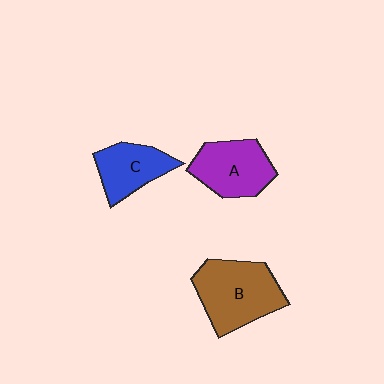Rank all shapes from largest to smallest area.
From largest to smallest: B (brown), A (purple), C (blue).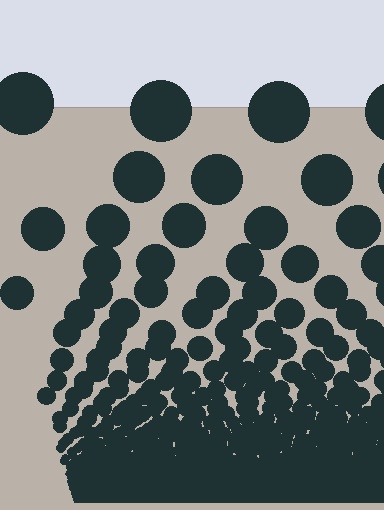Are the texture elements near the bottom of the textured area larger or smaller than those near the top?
Smaller. The gradient is inverted — elements near the bottom are smaller and denser.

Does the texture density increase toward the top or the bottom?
Density increases toward the bottom.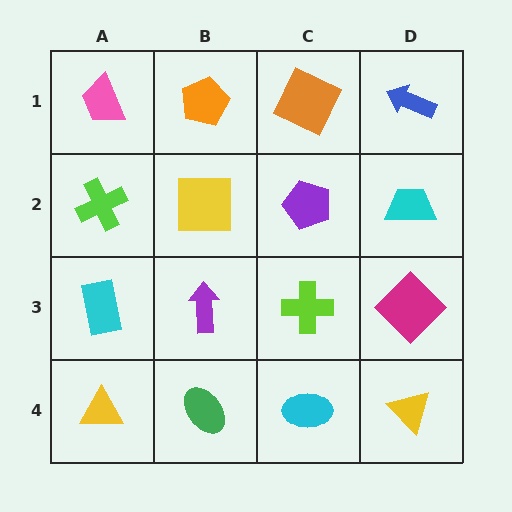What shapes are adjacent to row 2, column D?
A blue arrow (row 1, column D), a magenta diamond (row 3, column D), a purple pentagon (row 2, column C).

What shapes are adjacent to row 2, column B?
An orange pentagon (row 1, column B), a purple arrow (row 3, column B), a lime cross (row 2, column A), a purple pentagon (row 2, column C).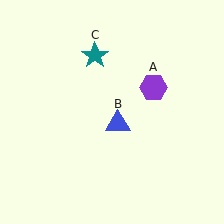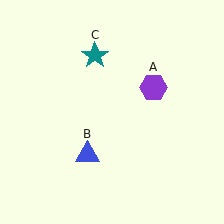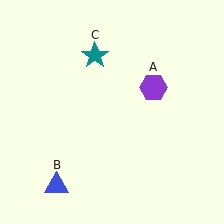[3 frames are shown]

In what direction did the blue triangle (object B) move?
The blue triangle (object B) moved down and to the left.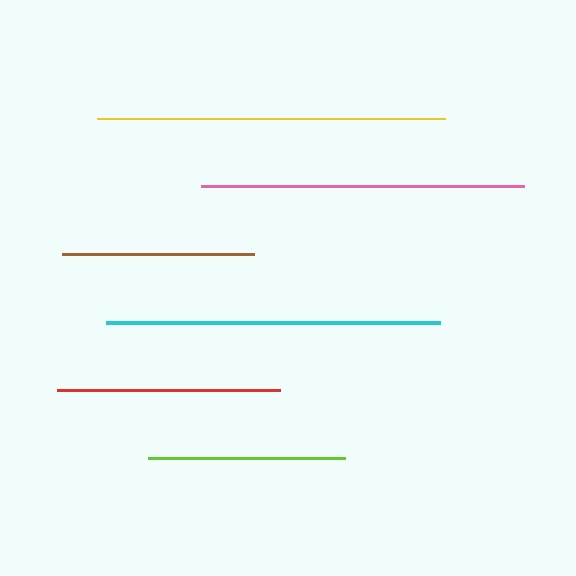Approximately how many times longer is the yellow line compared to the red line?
The yellow line is approximately 1.6 times the length of the red line.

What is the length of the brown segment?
The brown segment is approximately 192 pixels long.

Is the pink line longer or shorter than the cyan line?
The cyan line is longer than the pink line.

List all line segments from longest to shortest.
From longest to shortest: yellow, cyan, pink, red, lime, brown.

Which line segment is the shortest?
The brown line is the shortest at approximately 192 pixels.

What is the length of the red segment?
The red segment is approximately 223 pixels long.